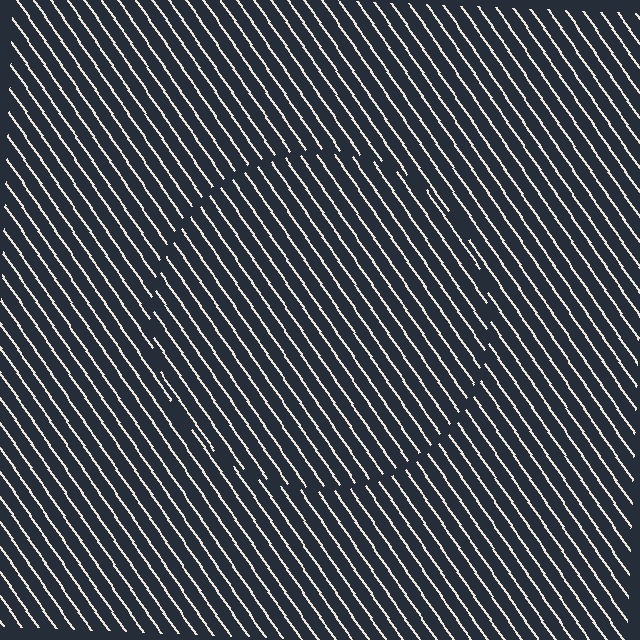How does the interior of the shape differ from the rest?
The interior of the shape contains the same grating, shifted by half a period — the contour is defined by the phase discontinuity where line-ends from the inner and outer gratings abut.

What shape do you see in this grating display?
An illusory circle. The interior of the shape contains the same grating, shifted by half a period — the contour is defined by the phase discontinuity where line-ends from the inner and outer gratings abut.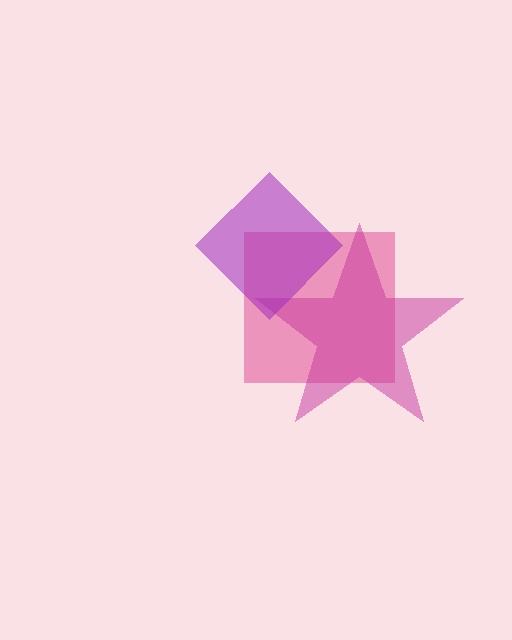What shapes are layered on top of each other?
The layered shapes are: a pink square, a magenta star, a purple diamond.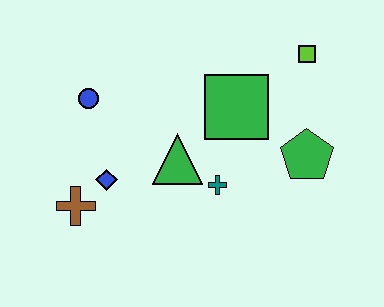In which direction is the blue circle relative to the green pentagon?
The blue circle is to the left of the green pentagon.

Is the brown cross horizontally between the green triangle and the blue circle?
No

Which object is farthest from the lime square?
The brown cross is farthest from the lime square.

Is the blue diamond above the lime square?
No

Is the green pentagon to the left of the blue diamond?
No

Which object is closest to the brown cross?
The blue diamond is closest to the brown cross.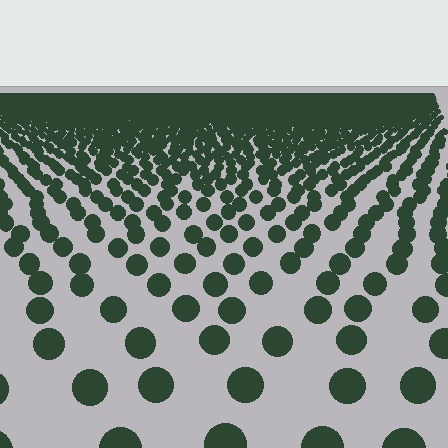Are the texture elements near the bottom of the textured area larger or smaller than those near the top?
Larger. Near the bottom, elements are closer to the viewer and appear at a bigger on-screen size.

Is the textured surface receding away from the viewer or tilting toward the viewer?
The surface is receding away from the viewer. Texture elements get smaller and denser toward the top.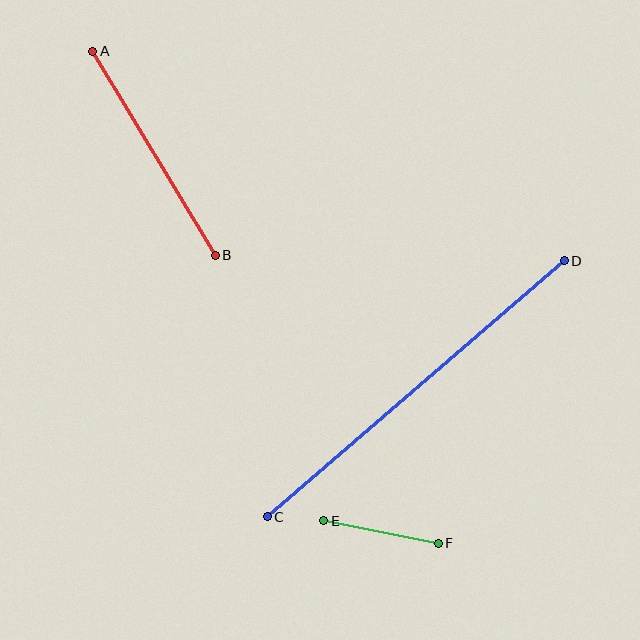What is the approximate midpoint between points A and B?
The midpoint is at approximately (154, 153) pixels.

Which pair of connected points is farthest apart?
Points C and D are farthest apart.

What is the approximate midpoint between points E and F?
The midpoint is at approximately (381, 532) pixels.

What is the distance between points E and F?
The distance is approximately 117 pixels.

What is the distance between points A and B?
The distance is approximately 238 pixels.